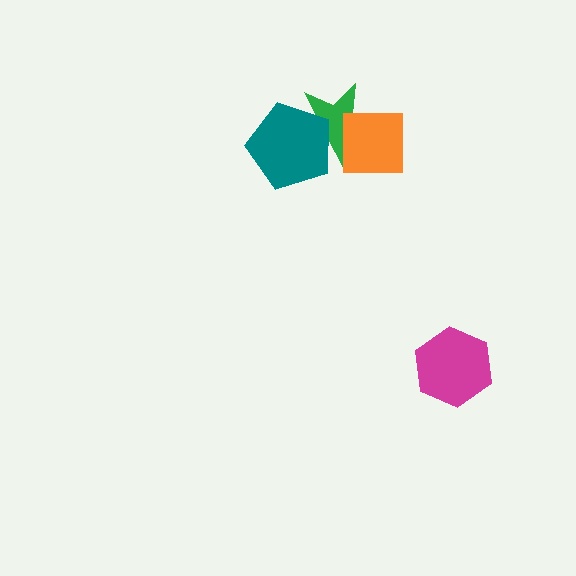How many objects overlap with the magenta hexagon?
0 objects overlap with the magenta hexagon.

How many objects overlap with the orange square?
1 object overlaps with the orange square.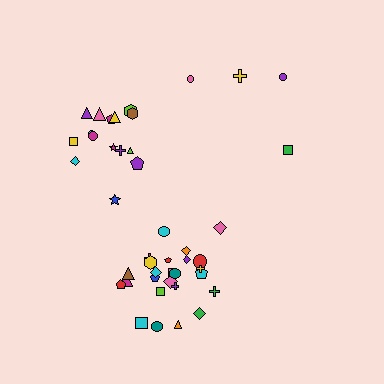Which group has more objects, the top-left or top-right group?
The top-left group.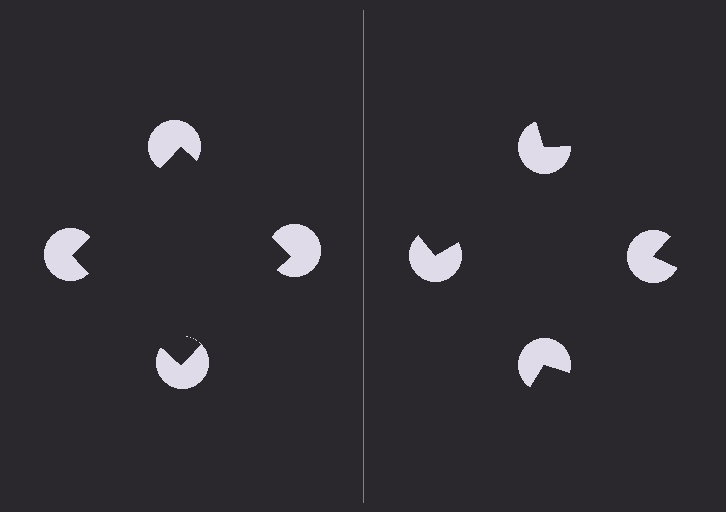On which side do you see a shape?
An illusory square appears on the left side. On the right side the wedge cuts are rotated, so no coherent shape forms.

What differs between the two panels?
The pac-man discs are positioned identically on both sides; only the wedge orientations differ. On the left they align to a square; on the right they are misaligned.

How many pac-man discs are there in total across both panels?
8 — 4 on each side.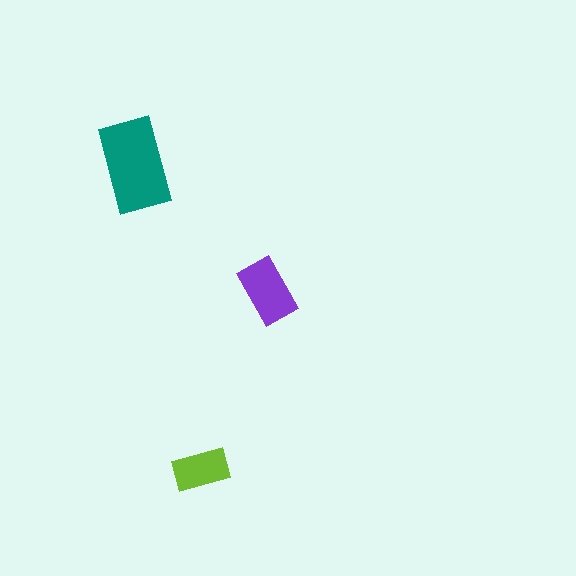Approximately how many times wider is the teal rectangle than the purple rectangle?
About 1.5 times wider.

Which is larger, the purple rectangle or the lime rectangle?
The purple one.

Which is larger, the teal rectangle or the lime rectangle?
The teal one.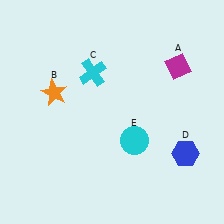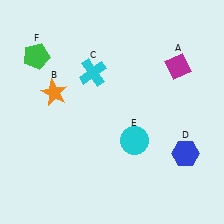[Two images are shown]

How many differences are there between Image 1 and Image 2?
There is 1 difference between the two images.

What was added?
A green pentagon (F) was added in Image 2.